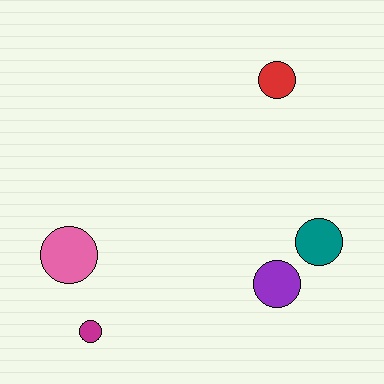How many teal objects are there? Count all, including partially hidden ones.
There is 1 teal object.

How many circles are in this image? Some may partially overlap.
There are 5 circles.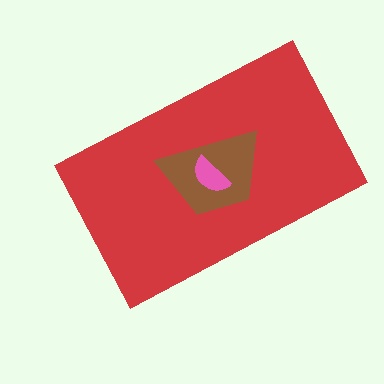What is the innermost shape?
The pink semicircle.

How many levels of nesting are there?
3.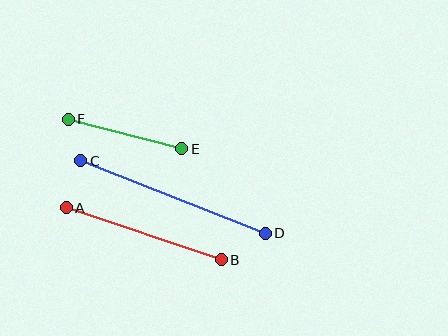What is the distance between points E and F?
The distance is approximately 117 pixels.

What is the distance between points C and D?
The distance is approximately 198 pixels.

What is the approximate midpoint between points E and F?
The midpoint is at approximately (125, 134) pixels.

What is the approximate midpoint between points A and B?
The midpoint is at approximately (144, 234) pixels.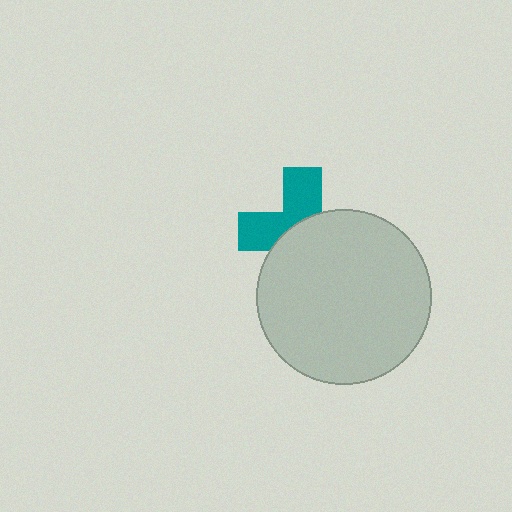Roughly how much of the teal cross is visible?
A small part of it is visible (roughly 43%).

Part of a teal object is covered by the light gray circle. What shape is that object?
It is a cross.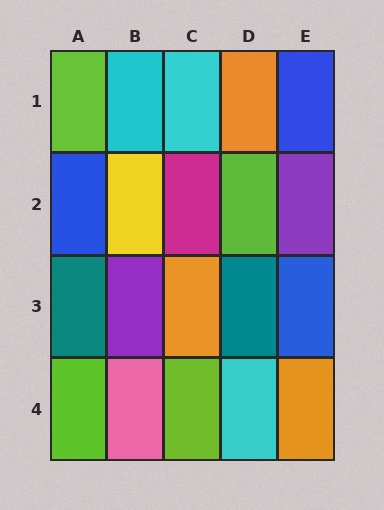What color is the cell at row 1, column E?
Blue.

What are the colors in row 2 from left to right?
Blue, yellow, magenta, lime, purple.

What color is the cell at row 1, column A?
Lime.